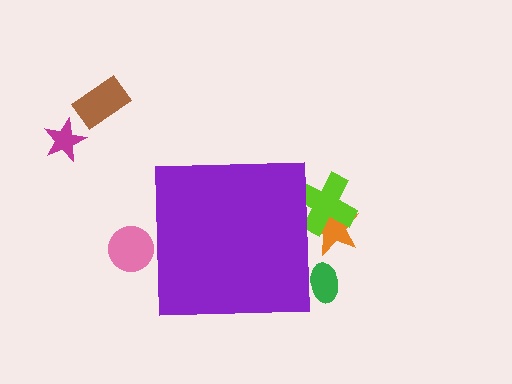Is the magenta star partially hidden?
No, the magenta star is fully visible.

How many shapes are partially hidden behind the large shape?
4 shapes are partially hidden.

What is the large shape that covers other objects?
A purple square.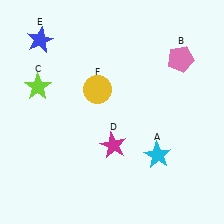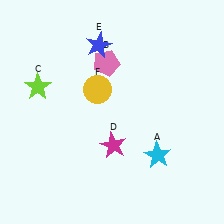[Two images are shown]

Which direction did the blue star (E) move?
The blue star (E) moved right.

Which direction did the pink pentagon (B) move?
The pink pentagon (B) moved left.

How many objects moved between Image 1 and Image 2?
2 objects moved between the two images.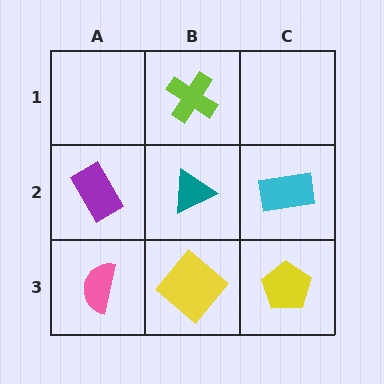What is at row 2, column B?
A teal triangle.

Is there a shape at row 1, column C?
No, that cell is empty.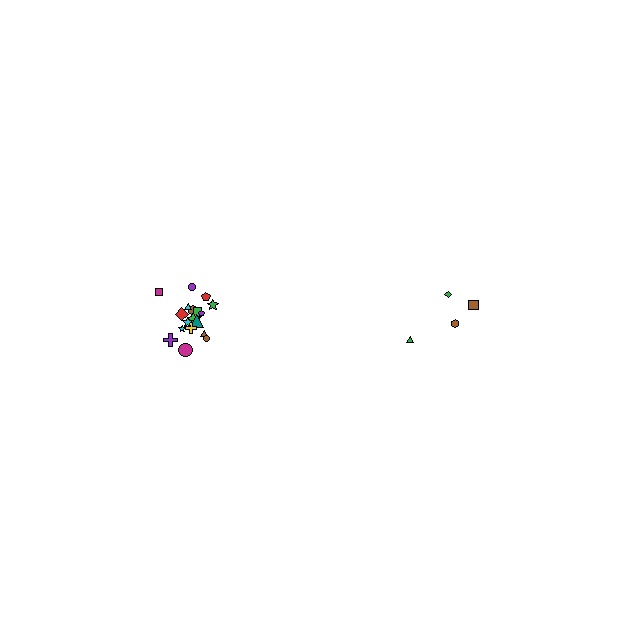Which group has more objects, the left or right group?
The left group.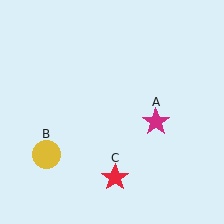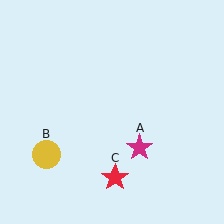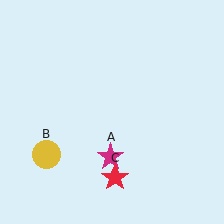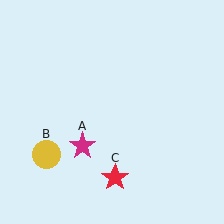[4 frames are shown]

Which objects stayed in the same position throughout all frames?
Yellow circle (object B) and red star (object C) remained stationary.